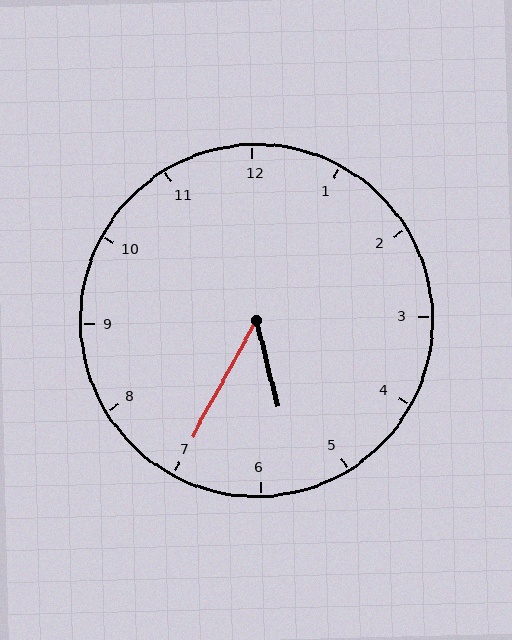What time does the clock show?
5:35.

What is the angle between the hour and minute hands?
Approximately 42 degrees.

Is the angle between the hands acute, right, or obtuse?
It is acute.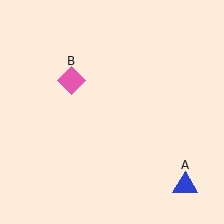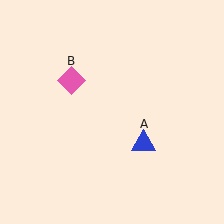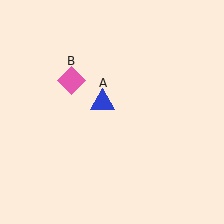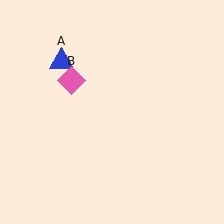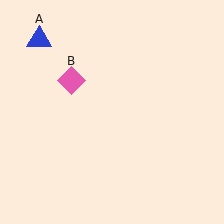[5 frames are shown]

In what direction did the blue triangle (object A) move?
The blue triangle (object A) moved up and to the left.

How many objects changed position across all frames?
1 object changed position: blue triangle (object A).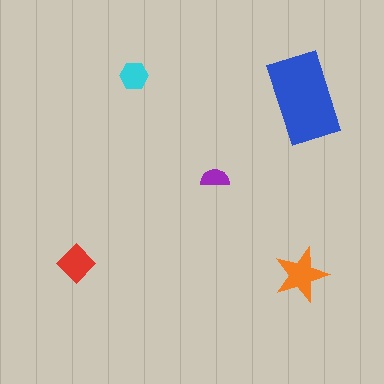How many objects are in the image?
There are 5 objects in the image.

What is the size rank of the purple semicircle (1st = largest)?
5th.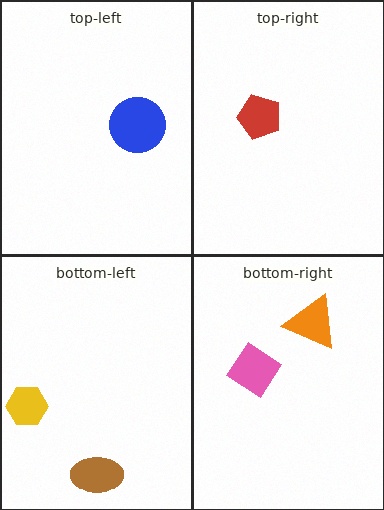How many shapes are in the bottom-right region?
2.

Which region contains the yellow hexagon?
The bottom-left region.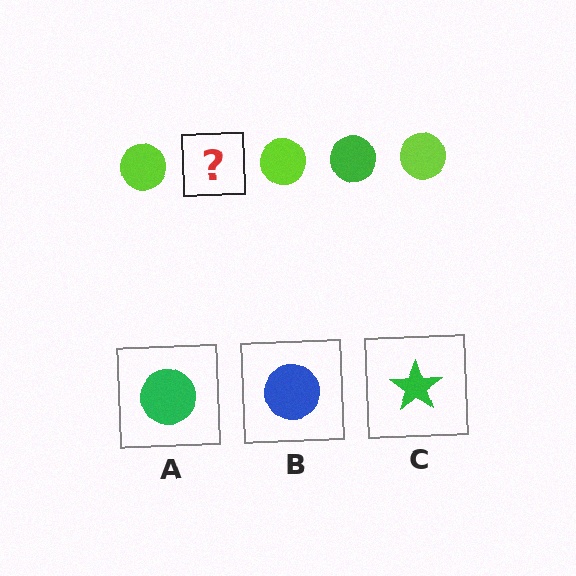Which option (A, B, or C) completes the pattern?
A.